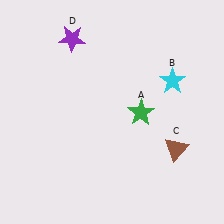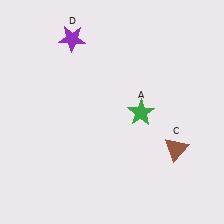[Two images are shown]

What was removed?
The cyan star (B) was removed in Image 2.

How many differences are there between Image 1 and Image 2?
There is 1 difference between the two images.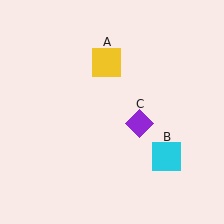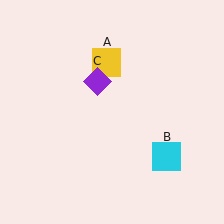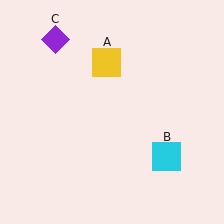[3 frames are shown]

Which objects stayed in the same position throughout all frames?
Yellow square (object A) and cyan square (object B) remained stationary.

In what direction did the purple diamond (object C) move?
The purple diamond (object C) moved up and to the left.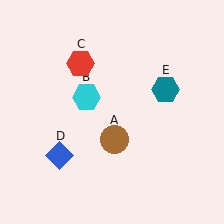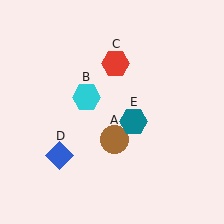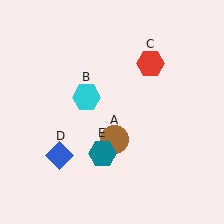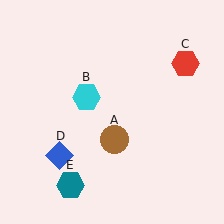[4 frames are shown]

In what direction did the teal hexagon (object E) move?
The teal hexagon (object E) moved down and to the left.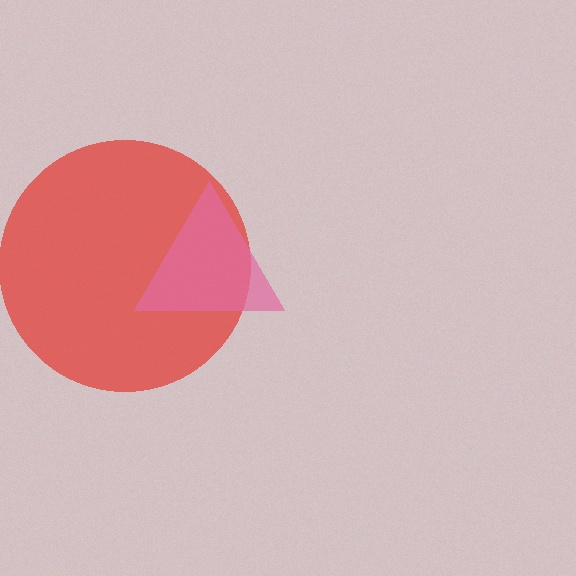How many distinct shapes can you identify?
There are 2 distinct shapes: a red circle, a pink triangle.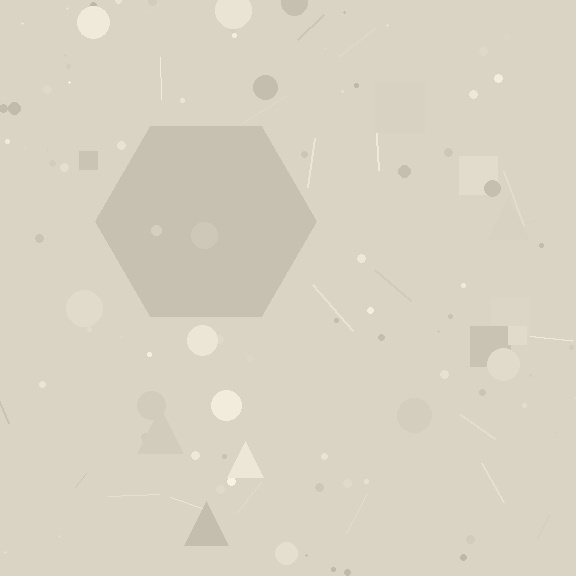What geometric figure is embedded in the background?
A hexagon is embedded in the background.